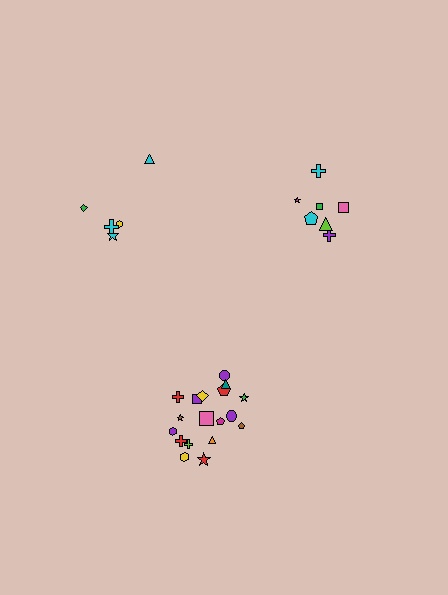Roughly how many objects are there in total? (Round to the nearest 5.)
Roughly 30 objects in total.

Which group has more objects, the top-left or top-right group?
The top-right group.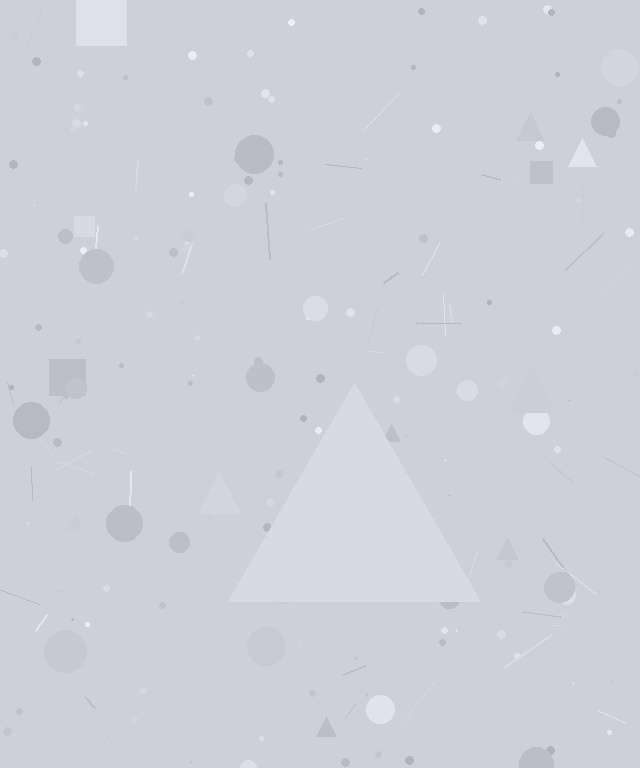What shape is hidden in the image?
A triangle is hidden in the image.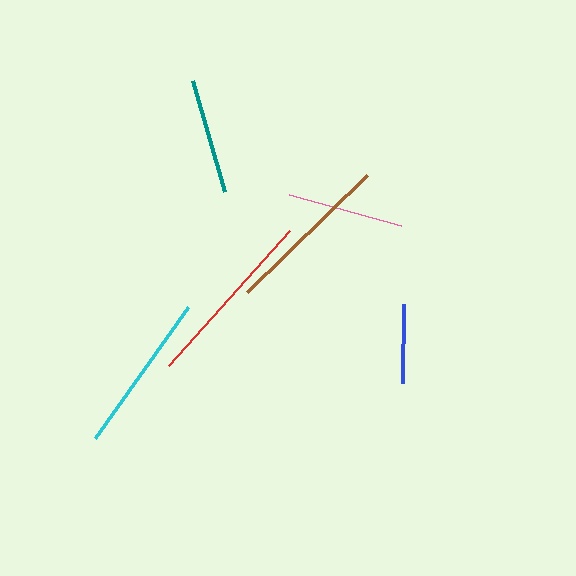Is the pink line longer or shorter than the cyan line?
The cyan line is longer than the pink line.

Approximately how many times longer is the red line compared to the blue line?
The red line is approximately 2.3 times the length of the blue line.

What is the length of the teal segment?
The teal segment is approximately 116 pixels long.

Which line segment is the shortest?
The blue line is the shortest at approximately 79 pixels.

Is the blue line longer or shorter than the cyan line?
The cyan line is longer than the blue line.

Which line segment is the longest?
The red line is the longest at approximately 181 pixels.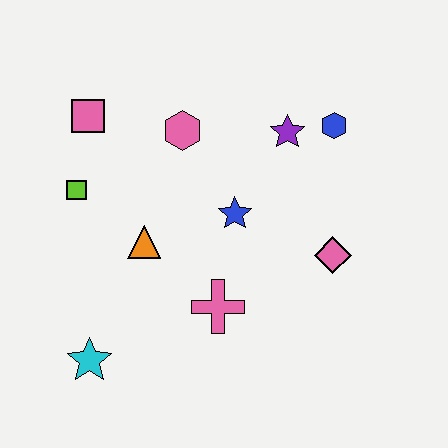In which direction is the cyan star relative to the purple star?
The cyan star is below the purple star.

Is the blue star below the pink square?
Yes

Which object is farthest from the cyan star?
The blue hexagon is farthest from the cyan star.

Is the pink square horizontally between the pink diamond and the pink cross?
No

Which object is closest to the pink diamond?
The blue star is closest to the pink diamond.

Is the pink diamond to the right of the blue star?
Yes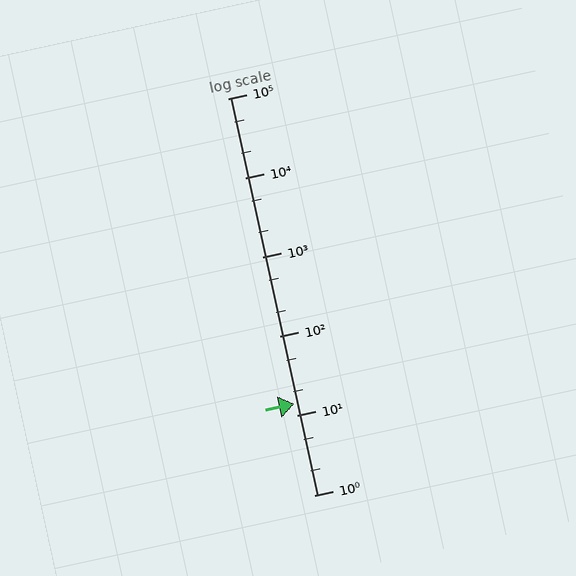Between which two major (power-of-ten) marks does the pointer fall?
The pointer is between 10 and 100.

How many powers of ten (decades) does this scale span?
The scale spans 5 decades, from 1 to 100000.